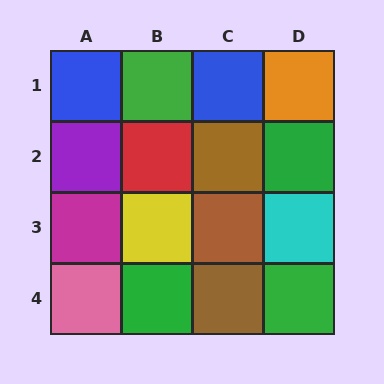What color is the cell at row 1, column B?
Green.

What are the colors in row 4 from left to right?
Pink, green, brown, green.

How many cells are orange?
1 cell is orange.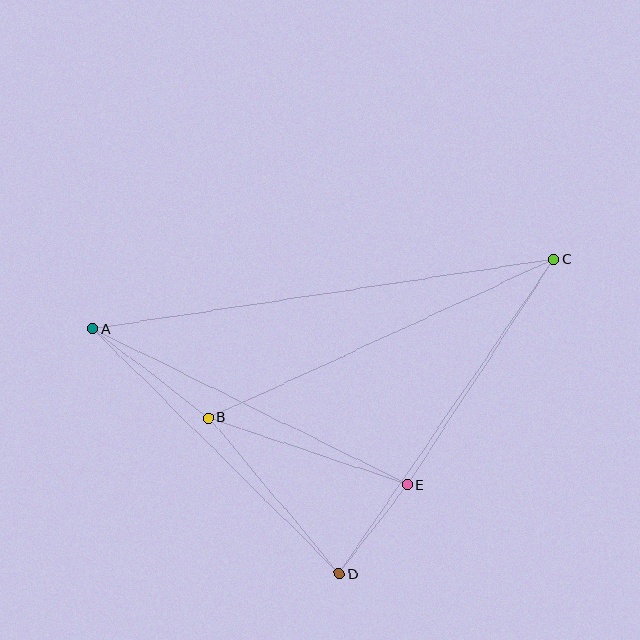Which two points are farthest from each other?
Points A and C are farthest from each other.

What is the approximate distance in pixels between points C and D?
The distance between C and D is approximately 381 pixels.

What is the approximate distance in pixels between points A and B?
The distance between A and B is approximately 146 pixels.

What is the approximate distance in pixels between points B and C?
The distance between B and C is approximately 380 pixels.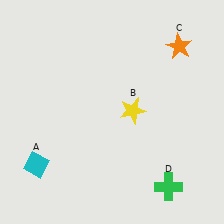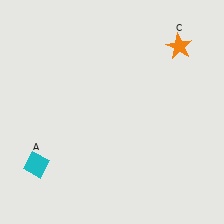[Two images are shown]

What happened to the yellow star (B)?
The yellow star (B) was removed in Image 2. It was in the top-right area of Image 1.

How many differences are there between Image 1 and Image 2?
There are 2 differences between the two images.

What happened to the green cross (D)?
The green cross (D) was removed in Image 2. It was in the bottom-right area of Image 1.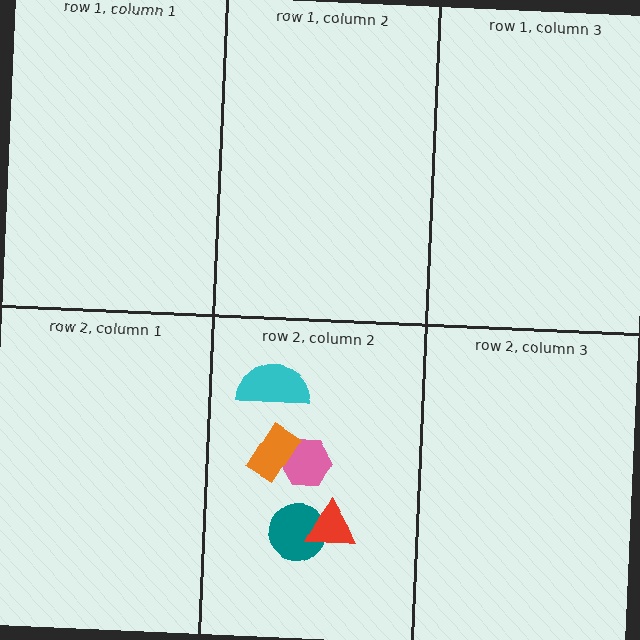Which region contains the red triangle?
The row 2, column 2 region.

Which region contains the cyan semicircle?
The row 2, column 2 region.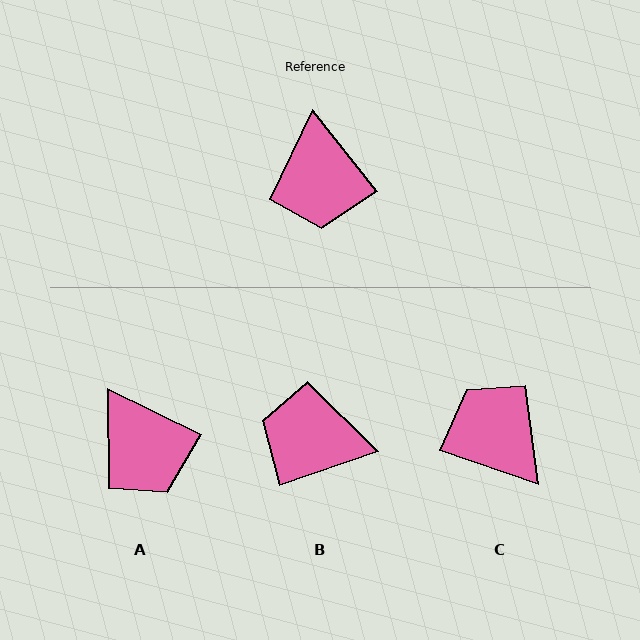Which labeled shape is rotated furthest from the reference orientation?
C, about 147 degrees away.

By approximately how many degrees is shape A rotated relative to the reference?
Approximately 26 degrees counter-clockwise.